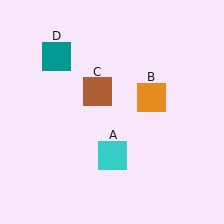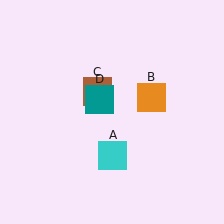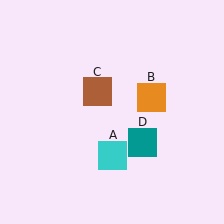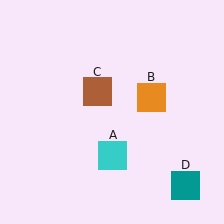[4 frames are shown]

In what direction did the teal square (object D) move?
The teal square (object D) moved down and to the right.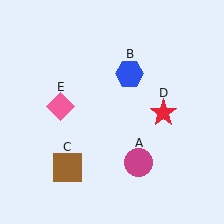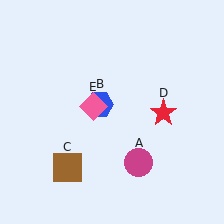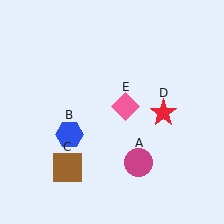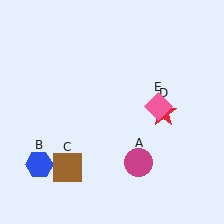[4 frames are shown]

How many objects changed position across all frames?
2 objects changed position: blue hexagon (object B), pink diamond (object E).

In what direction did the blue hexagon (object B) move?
The blue hexagon (object B) moved down and to the left.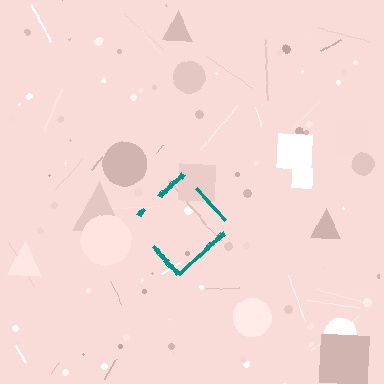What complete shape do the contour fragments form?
The contour fragments form a diamond.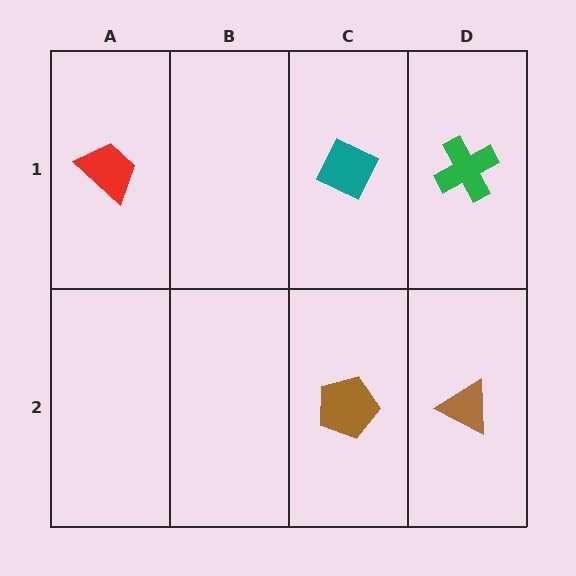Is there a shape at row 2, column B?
No, that cell is empty.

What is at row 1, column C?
A teal diamond.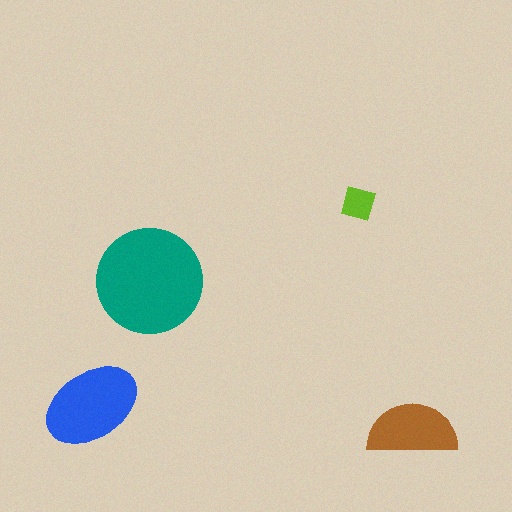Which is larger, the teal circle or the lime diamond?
The teal circle.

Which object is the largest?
The teal circle.